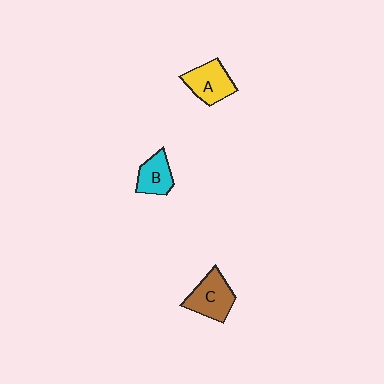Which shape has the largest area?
Shape C (brown).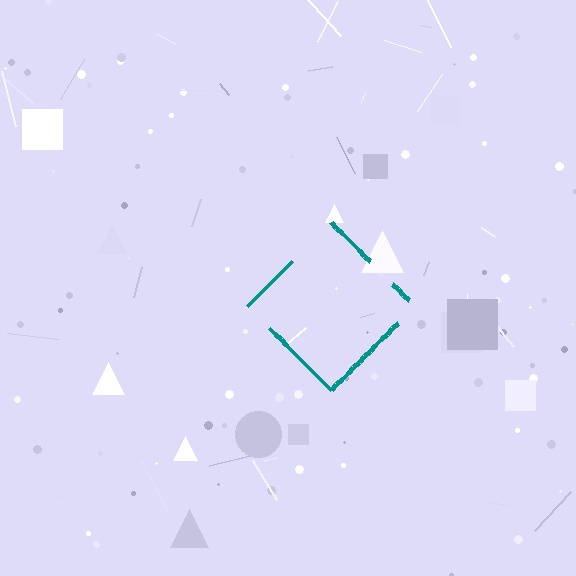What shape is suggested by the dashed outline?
The dashed outline suggests a diamond.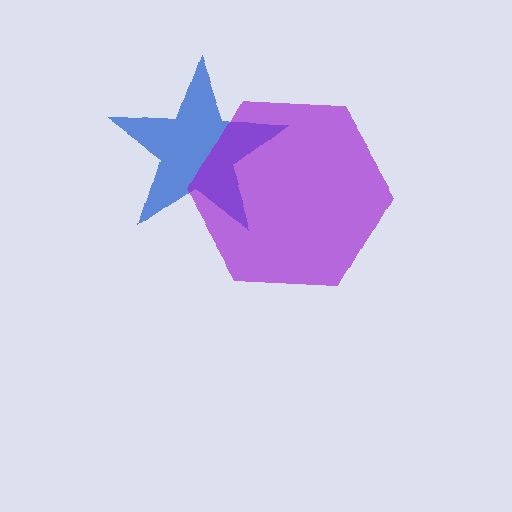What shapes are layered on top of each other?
The layered shapes are: a blue star, a purple hexagon.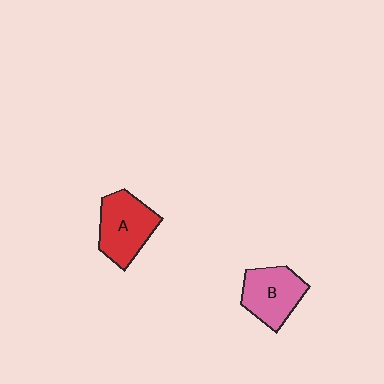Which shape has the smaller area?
Shape B (pink).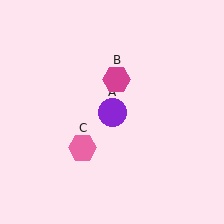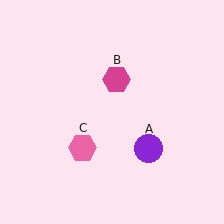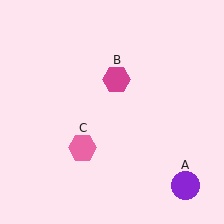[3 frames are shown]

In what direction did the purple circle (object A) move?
The purple circle (object A) moved down and to the right.